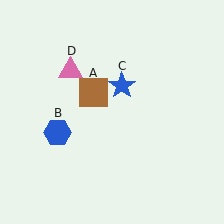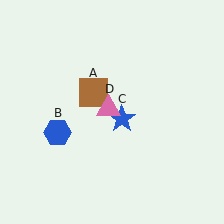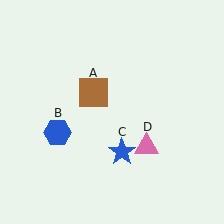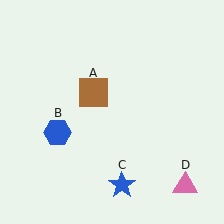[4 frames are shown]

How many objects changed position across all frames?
2 objects changed position: blue star (object C), pink triangle (object D).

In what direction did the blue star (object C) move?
The blue star (object C) moved down.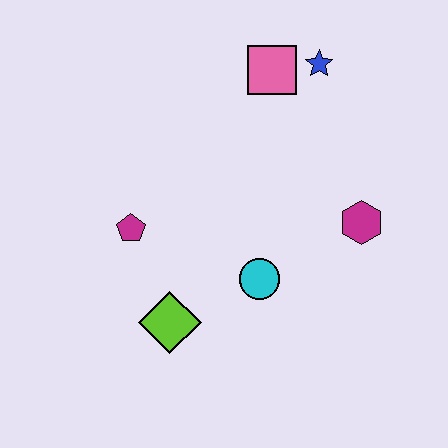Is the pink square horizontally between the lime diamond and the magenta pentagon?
No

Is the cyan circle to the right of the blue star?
No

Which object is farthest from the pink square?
The lime diamond is farthest from the pink square.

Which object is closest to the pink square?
The blue star is closest to the pink square.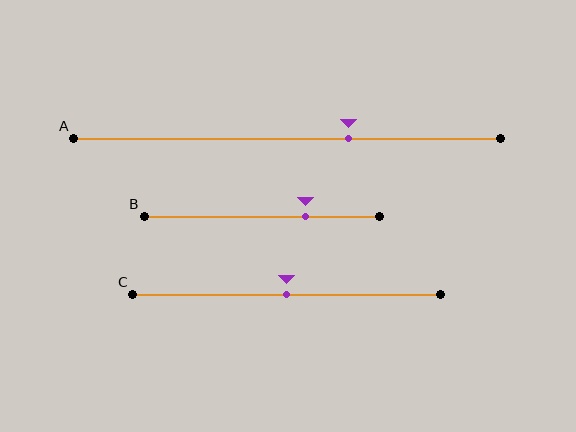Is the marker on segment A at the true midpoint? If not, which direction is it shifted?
No, the marker on segment A is shifted to the right by about 14% of the segment length.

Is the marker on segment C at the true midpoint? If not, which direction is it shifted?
Yes, the marker on segment C is at the true midpoint.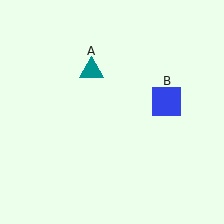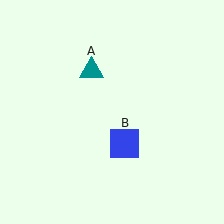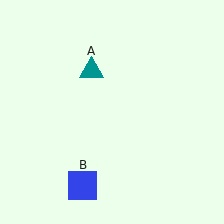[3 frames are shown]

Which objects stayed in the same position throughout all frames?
Teal triangle (object A) remained stationary.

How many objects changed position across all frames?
1 object changed position: blue square (object B).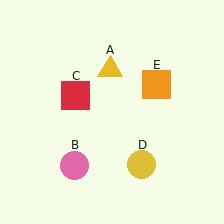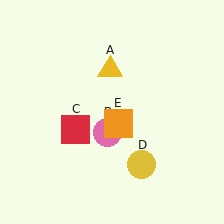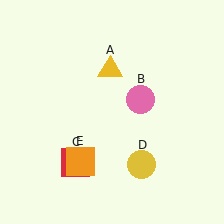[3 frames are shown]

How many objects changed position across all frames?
3 objects changed position: pink circle (object B), red square (object C), orange square (object E).